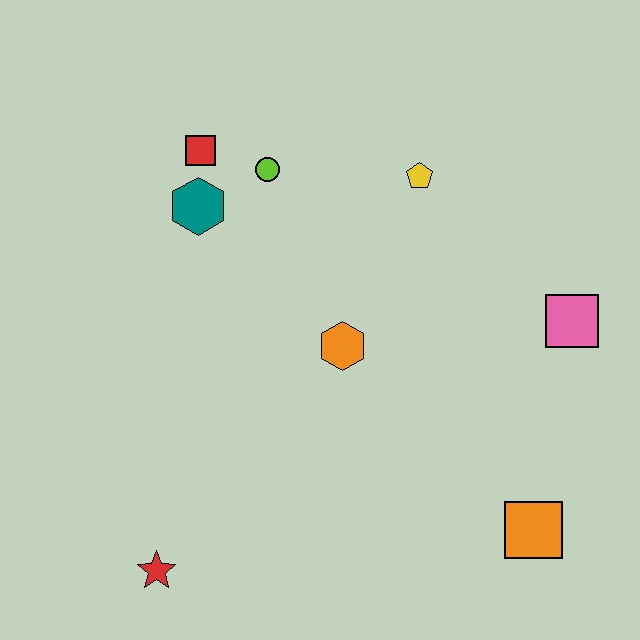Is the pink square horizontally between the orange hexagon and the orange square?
No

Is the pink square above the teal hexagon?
No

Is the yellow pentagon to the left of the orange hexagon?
No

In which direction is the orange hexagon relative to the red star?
The orange hexagon is above the red star.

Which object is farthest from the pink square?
The red star is farthest from the pink square.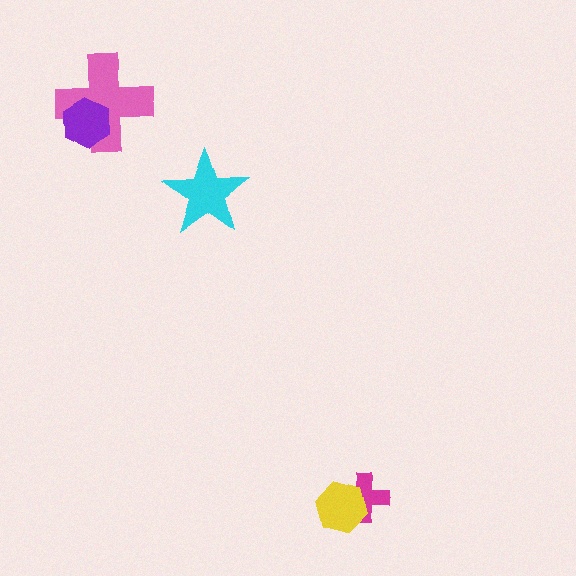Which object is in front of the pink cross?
The purple hexagon is in front of the pink cross.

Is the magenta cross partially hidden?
Yes, it is partially covered by another shape.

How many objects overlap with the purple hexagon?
1 object overlaps with the purple hexagon.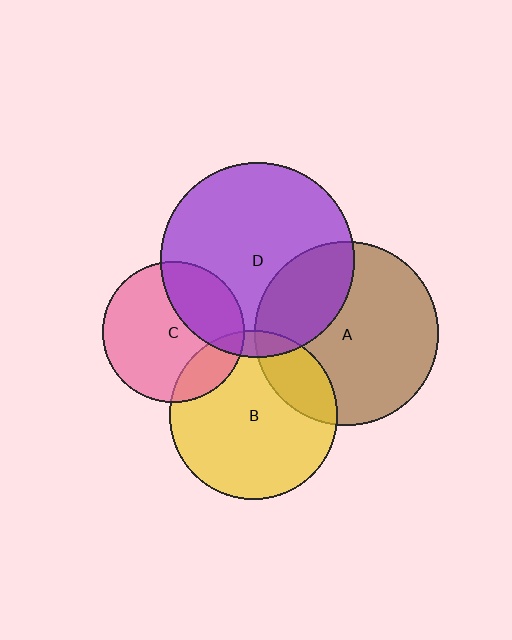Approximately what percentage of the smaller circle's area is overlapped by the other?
Approximately 30%.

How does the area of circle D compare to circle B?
Approximately 1.3 times.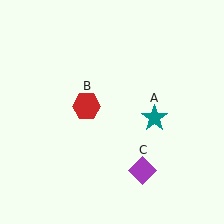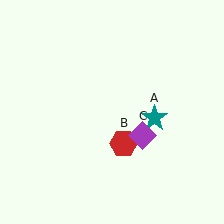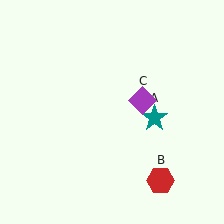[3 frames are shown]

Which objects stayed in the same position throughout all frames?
Teal star (object A) remained stationary.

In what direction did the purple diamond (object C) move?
The purple diamond (object C) moved up.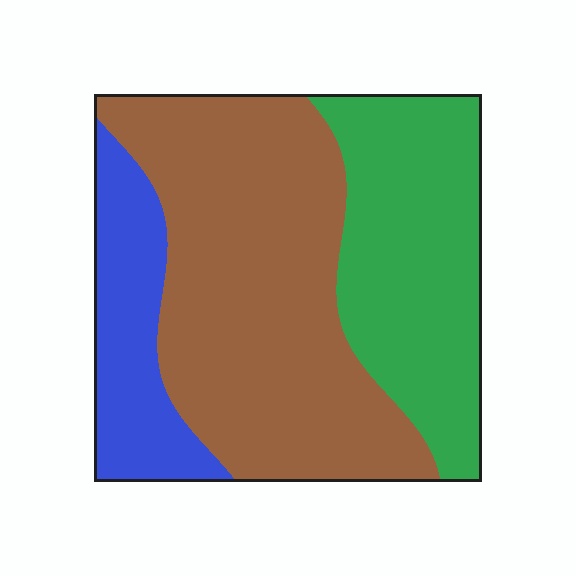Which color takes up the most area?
Brown, at roughly 50%.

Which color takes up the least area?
Blue, at roughly 15%.